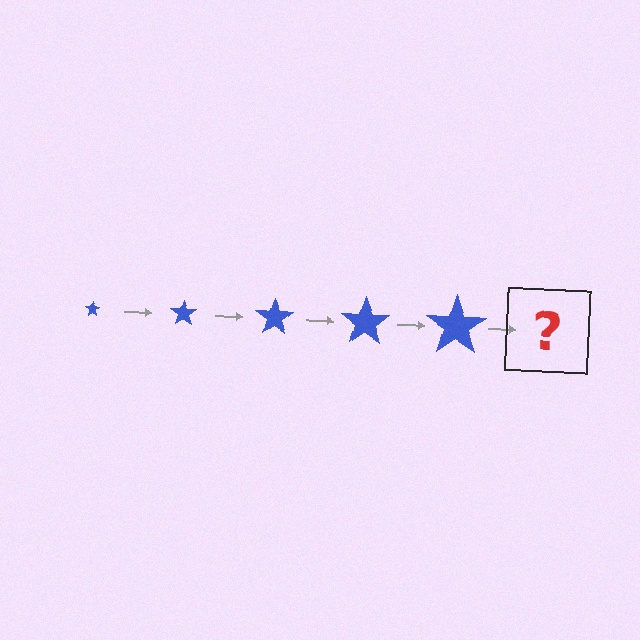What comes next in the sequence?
The next element should be a blue star, larger than the previous one.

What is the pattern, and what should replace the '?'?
The pattern is that the star gets progressively larger each step. The '?' should be a blue star, larger than the previous one.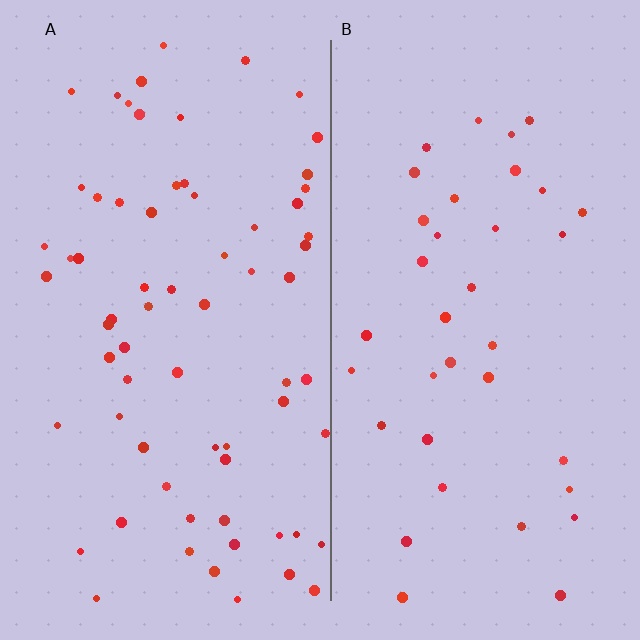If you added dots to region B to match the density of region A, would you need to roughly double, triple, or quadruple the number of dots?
Approximately double.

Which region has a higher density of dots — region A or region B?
A (the left).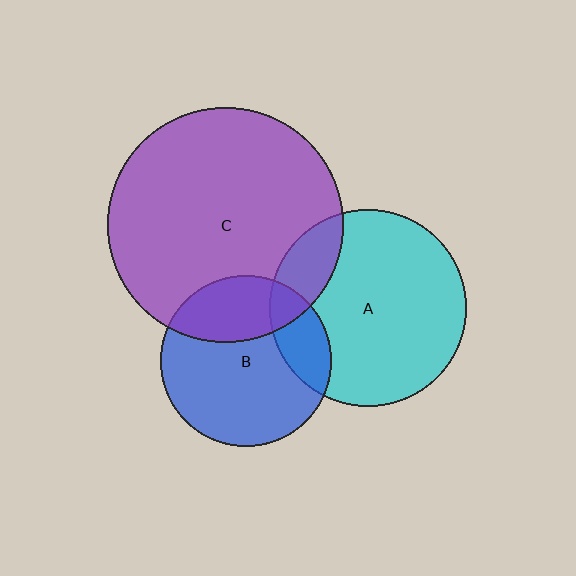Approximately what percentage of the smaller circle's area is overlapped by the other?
Approximately 30%.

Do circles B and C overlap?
Yes.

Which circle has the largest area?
Circle C (purple).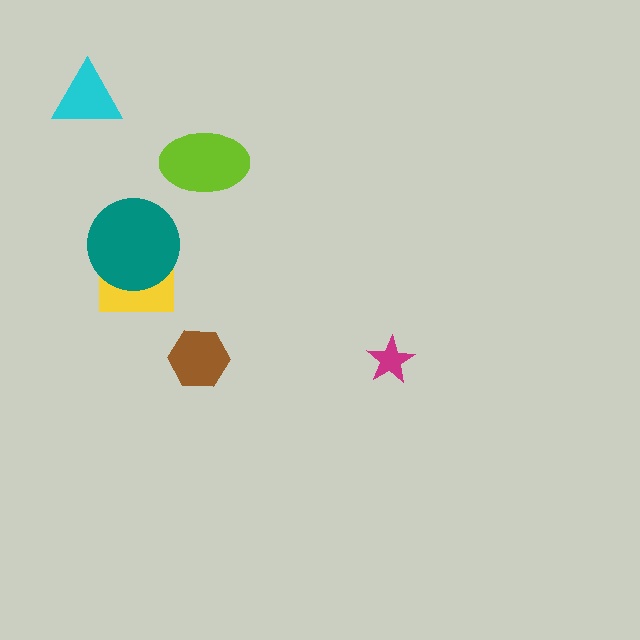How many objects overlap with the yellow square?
1 object overlaps with the yellow square.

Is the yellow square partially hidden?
Yes, it is partially covered by another shape.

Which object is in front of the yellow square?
The teal circle is in front of the yellow square.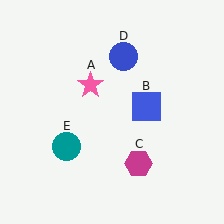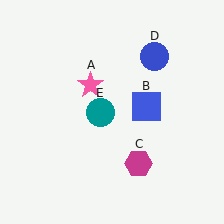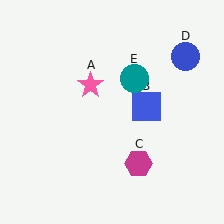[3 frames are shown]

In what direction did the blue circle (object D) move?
The blue circle (object D) moved right.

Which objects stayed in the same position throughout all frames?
Pink star (object A) and blue square (object B) and magenta hexagon (object C) remained stationary.